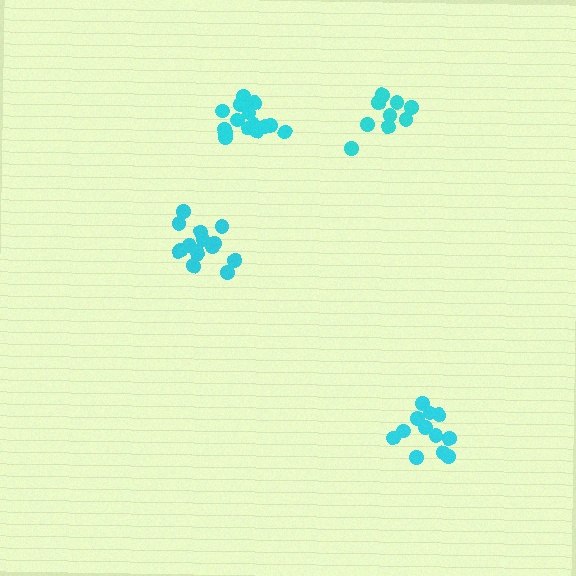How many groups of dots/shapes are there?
There are 4 groups.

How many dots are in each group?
Group 1: 12 dots, Group 2: 15 dots, Group 3: 9 dots, Group 4: 15 dots (51 total).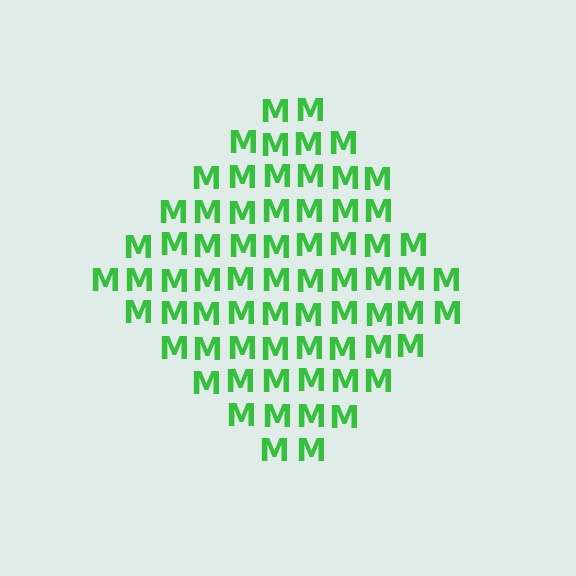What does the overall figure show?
The overall figure shows a diamond.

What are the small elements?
The small elements are letter M's.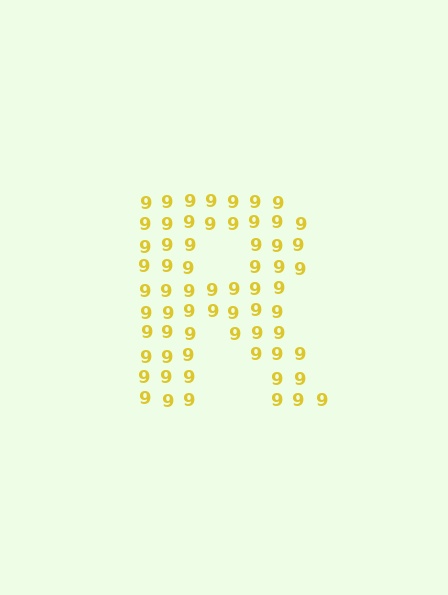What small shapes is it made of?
It is made of small digit 9's.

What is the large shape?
The large shape is the letter R.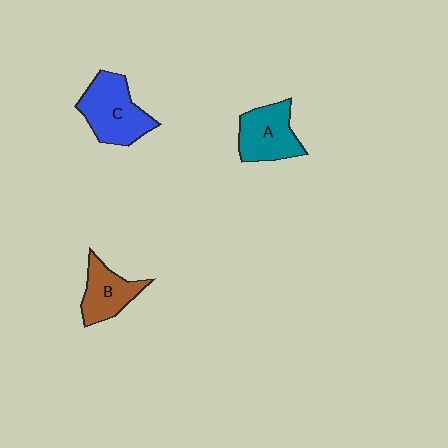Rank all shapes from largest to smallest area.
From largest to smallest: C (blue), A (teal), B (brown).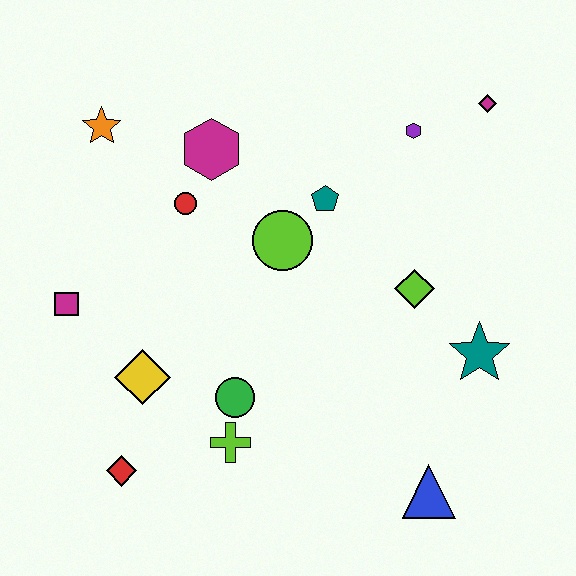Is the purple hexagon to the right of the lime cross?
Yes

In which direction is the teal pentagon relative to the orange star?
The teal pentagon is to the right of the orange star.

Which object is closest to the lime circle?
The teal pentagon is closest to the lime circle.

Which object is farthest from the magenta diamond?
The red diamond is farthest from the magenta diamond.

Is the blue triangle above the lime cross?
No